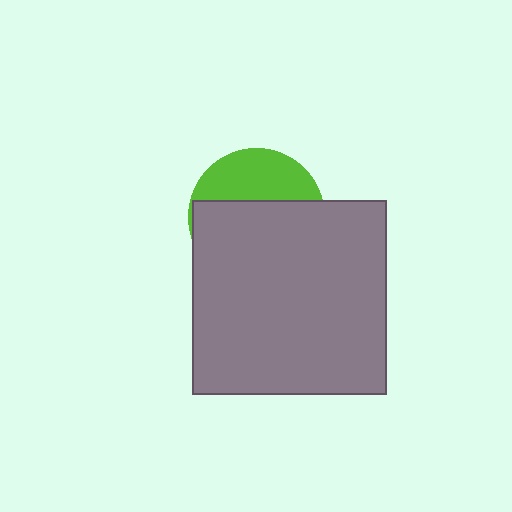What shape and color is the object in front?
The object in front is a gray square.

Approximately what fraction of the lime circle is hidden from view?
Roughly 65% of the lime circle is hidden behind the gray square.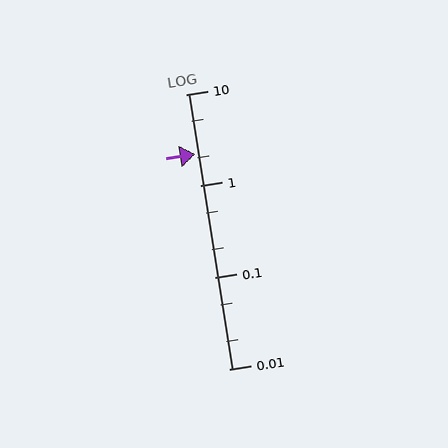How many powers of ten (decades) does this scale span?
The scale spans 3 decades, from 0.01 to 10.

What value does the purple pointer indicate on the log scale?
The pointer indicates approximately 2.2.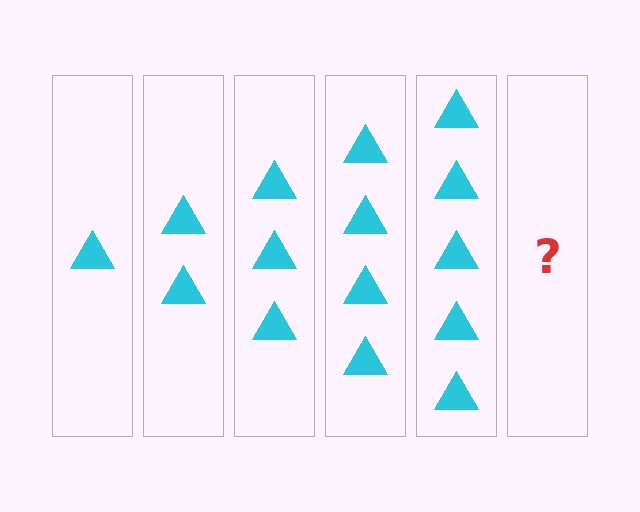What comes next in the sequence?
The next element should be 6 triangles.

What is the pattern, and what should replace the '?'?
The pattern is that each step adds one more triangle. The '?' should be 6 triangles.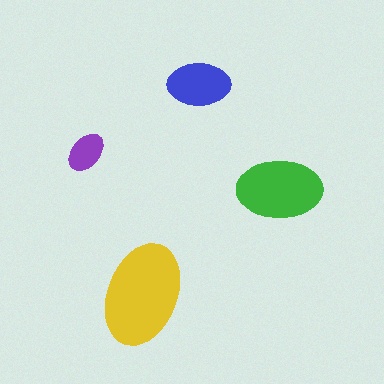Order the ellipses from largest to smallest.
the yellow one, the green one, the blue one, the purple one.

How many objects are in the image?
There are 4 objects in the image.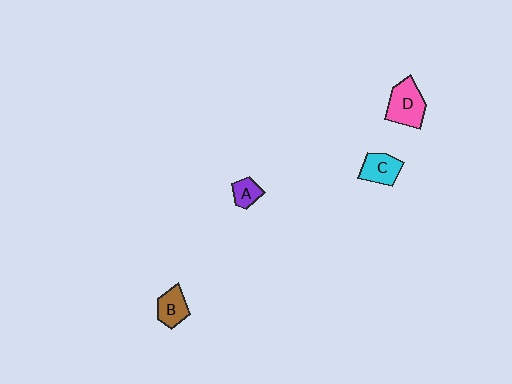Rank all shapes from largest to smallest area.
From largest to smallest: D (pink), C (cyan), B (brown), A (purple).